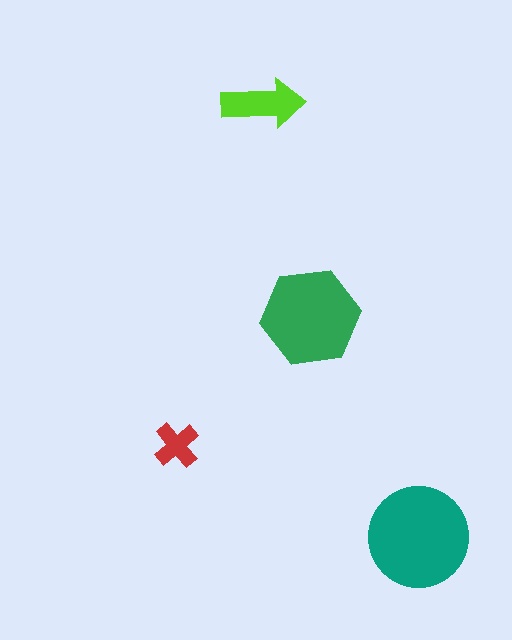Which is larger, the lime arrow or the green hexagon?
The green hexagon.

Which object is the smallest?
The red cross.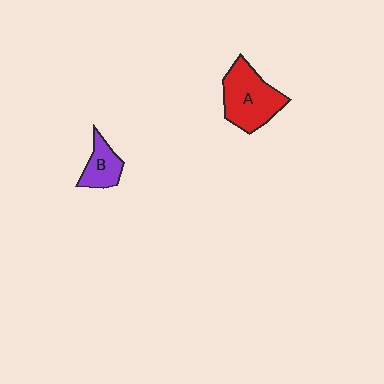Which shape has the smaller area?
Shape B (purple).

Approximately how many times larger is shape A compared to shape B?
Approximately 2.0 times.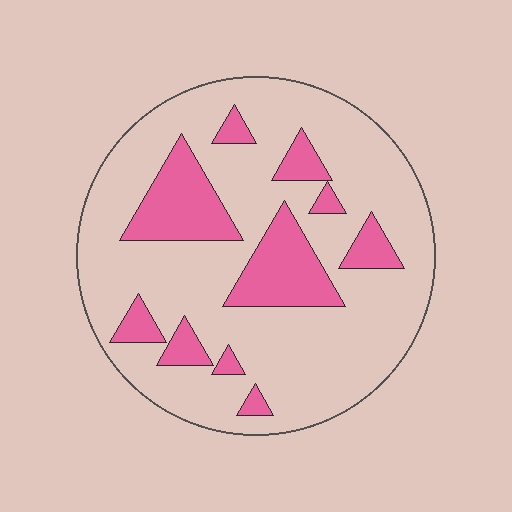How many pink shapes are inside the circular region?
10.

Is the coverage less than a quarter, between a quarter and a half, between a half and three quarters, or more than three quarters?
Less than a quarter.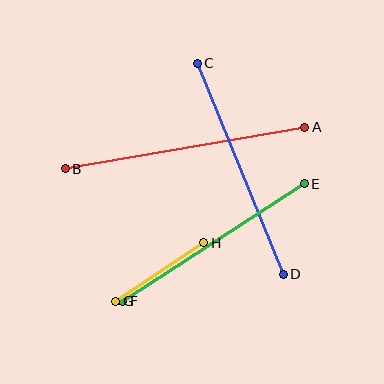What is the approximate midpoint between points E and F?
The midpoint is at approximately (214, 242) pixels.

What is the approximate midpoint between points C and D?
The midpoint is at approximately (240, 169) pixels.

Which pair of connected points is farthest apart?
Points A and B are farthest apart.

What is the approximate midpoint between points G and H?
The midpoint is at approximately (160, 272) pixels.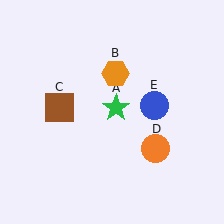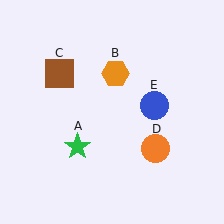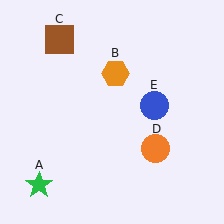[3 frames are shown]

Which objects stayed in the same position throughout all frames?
Orange hexagon (object B) and orange circle (object D) and blue circle (object E) remained stationary.